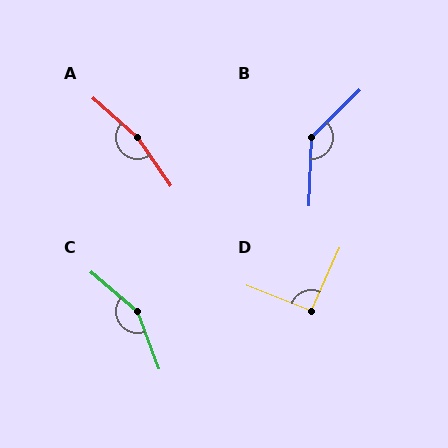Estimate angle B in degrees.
Approximately 136 degrees.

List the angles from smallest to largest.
D (93°), B (136°), C (150°), A (166°).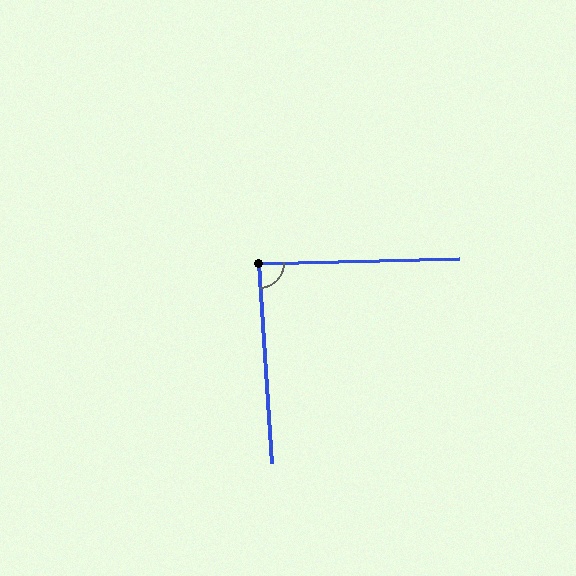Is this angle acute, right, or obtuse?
It is approximately a right angle.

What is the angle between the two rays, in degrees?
Approximately 88 degrees.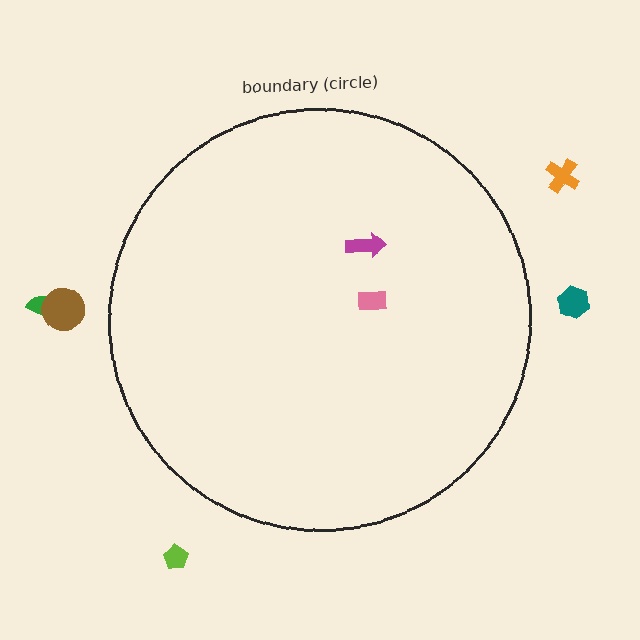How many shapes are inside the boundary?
2 inside, 5 outside.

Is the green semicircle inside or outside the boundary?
Outside.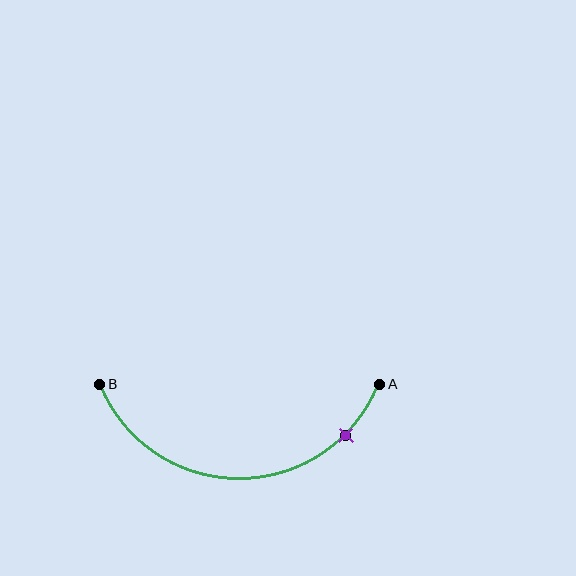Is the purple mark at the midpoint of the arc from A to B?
No. The purple mark lies on the arc but is closer to endpoint A. The arc midpoint would be at the point on the curve equidistant along the arc from both A and B.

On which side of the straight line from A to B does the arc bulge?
The arc bulges below the straight line connecting A and B.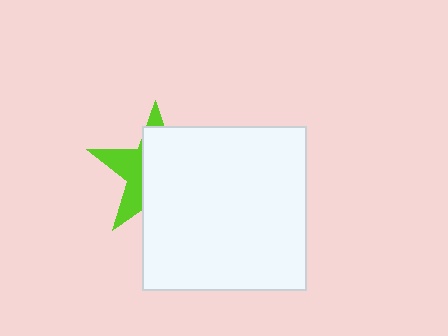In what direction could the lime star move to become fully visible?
The lime star could move left. That would shift it out from behind the white square entirely.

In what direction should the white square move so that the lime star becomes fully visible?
The white square should move right. That is the shortest direction to clear the overlap and leave the lime star fully visible.